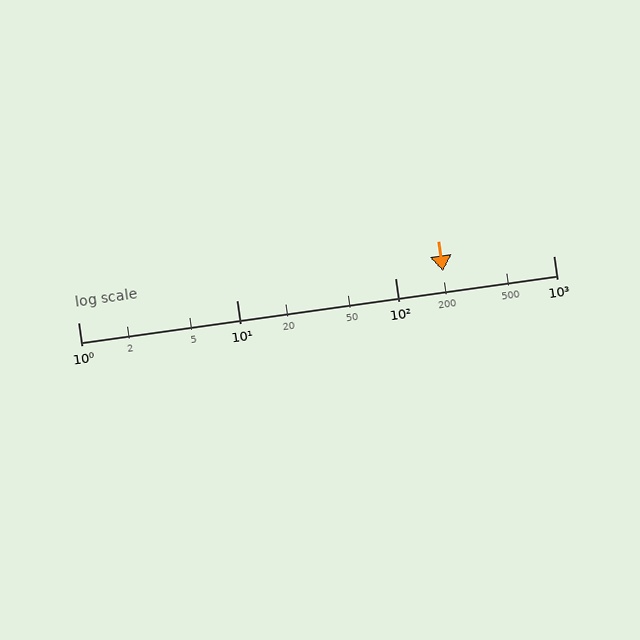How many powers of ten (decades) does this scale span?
The scale spans 3 decades, from 1 to 1000.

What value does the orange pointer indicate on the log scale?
The pointer indicates approximately 200.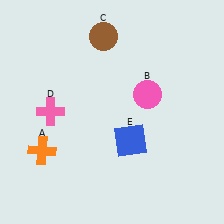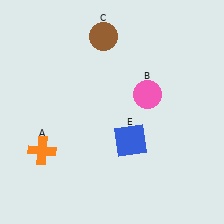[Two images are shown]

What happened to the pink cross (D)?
The pink cross (D) was removed in Image 2. It was in the top-left area of Image 1.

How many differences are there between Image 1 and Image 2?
There is 1 difference between the two images.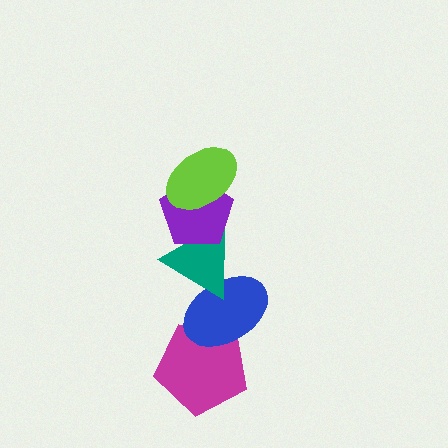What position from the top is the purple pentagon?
The purple pentagon is 2nd from the top.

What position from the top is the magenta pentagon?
The magenta pentagon is 5th from the top.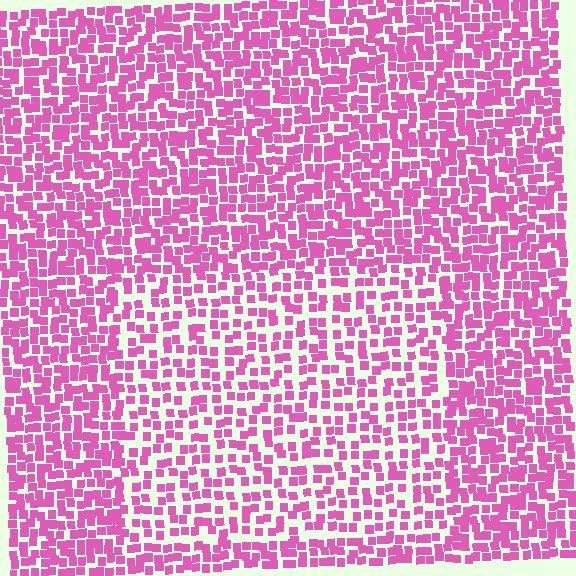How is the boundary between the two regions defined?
The boundary is defined by a change in element density (approximately 1.6x ratio). All elements are the same color, size, and shape.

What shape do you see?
I see a rectangle.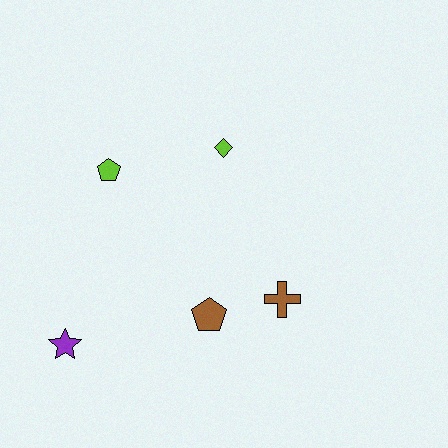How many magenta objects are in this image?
There are no magenta objects.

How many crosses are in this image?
There is 1 cross.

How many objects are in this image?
There are 5 objects.